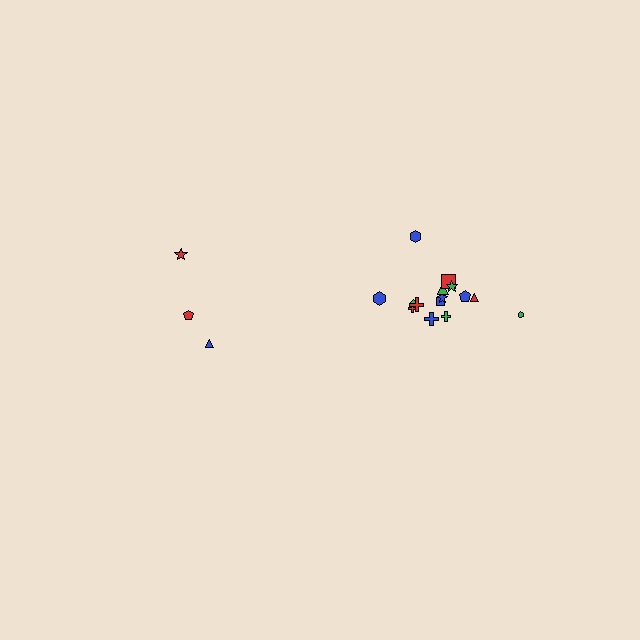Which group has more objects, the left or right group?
The right group.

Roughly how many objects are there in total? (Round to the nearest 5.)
Roughly 20 objects in total.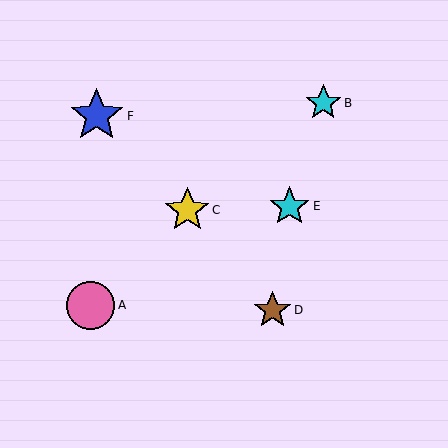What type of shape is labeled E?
Shape E is a cyan star.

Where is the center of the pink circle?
The center of the pink circle is at (91, 305).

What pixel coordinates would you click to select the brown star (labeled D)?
Click at (272, 310) to select the brown star D.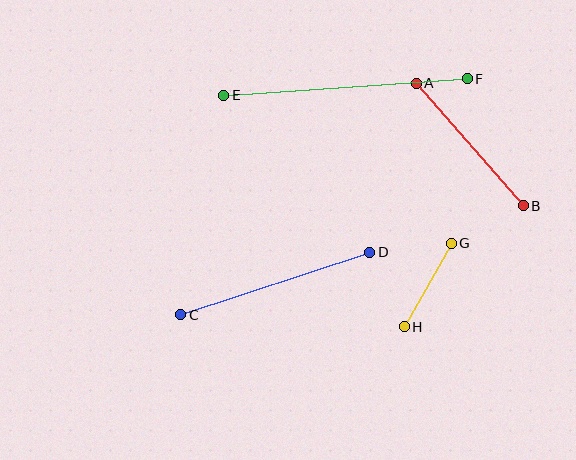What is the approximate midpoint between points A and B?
The midpoint is at approximately (470, 144) pixels.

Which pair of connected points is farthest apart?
Points E and F are farthest apart.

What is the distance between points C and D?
The distance is approximately 199 pixels.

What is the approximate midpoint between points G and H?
The midpoint is at approximately (428, 285) pixels.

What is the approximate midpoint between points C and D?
The midpoint is at approximately (275, 283) pixels.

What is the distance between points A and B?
The distance is approximately 163 pixels.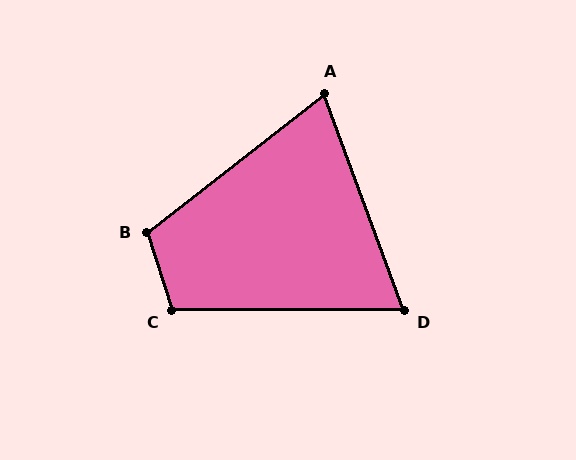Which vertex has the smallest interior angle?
D, at approximately 70 degrees.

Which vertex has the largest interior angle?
B, at approximately 110 degrees.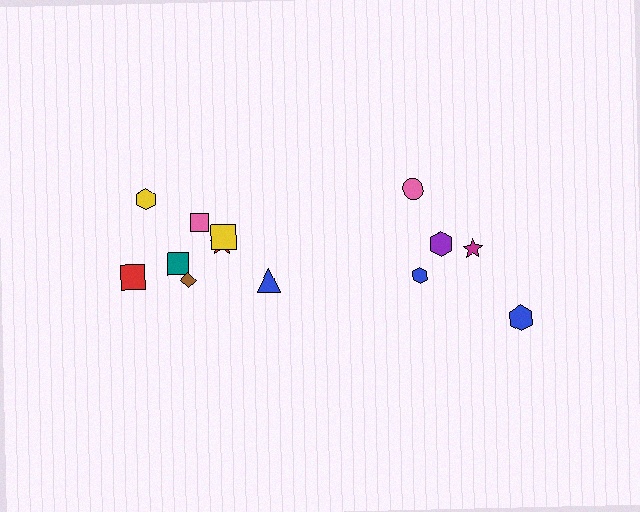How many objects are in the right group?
There are 5 objects.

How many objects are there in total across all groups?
There are 13 objects.